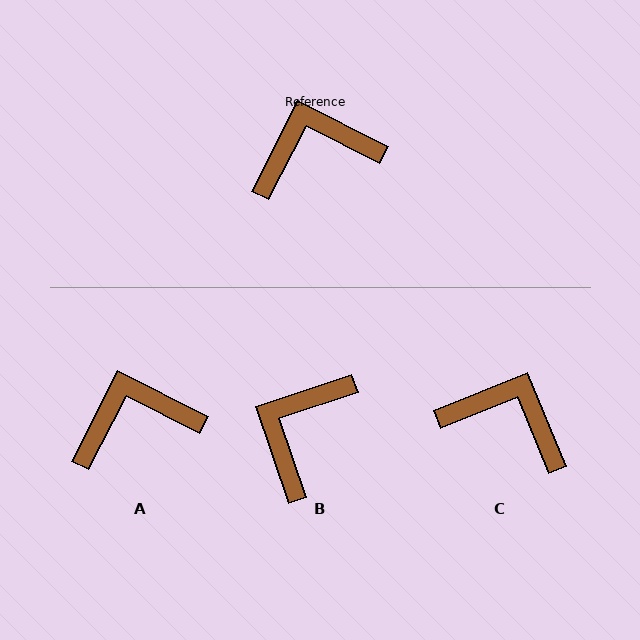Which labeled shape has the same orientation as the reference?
A.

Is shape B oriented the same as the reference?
No, it is off by about 46 degrees.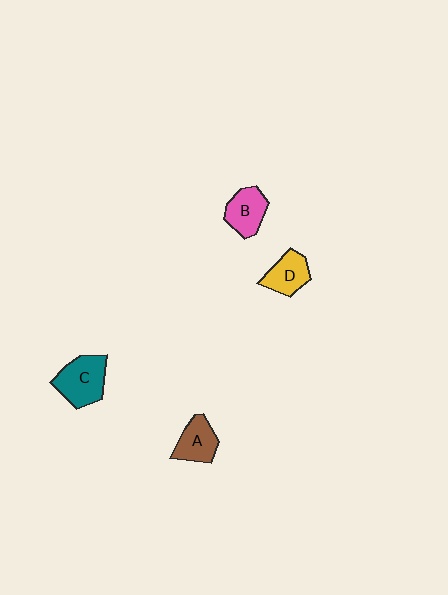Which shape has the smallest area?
Shape D (yellow).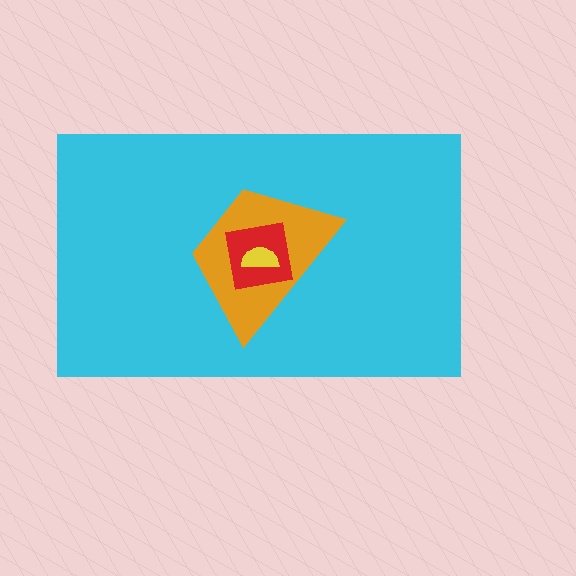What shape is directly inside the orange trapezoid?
The red square.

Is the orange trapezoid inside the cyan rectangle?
Yes.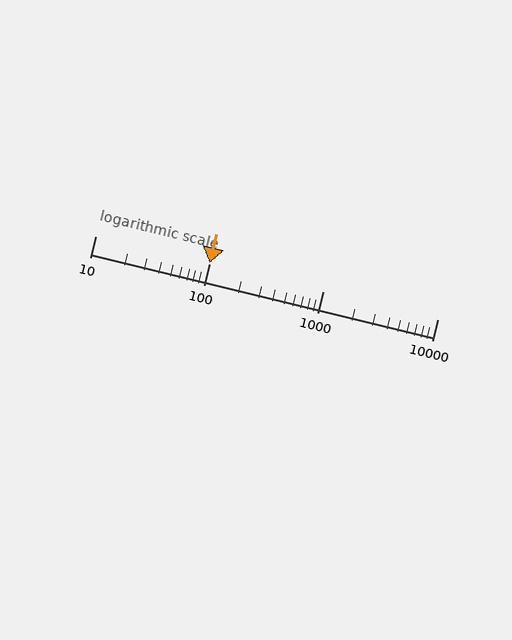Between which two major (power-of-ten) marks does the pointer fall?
The pointer is between 100 and 1000.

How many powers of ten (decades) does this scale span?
The scale spans 3 decades, from 10 to 10000.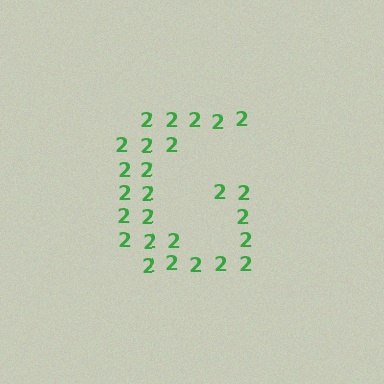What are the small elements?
The small elements are digit 2's.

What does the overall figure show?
The overall figure shows the letter G.